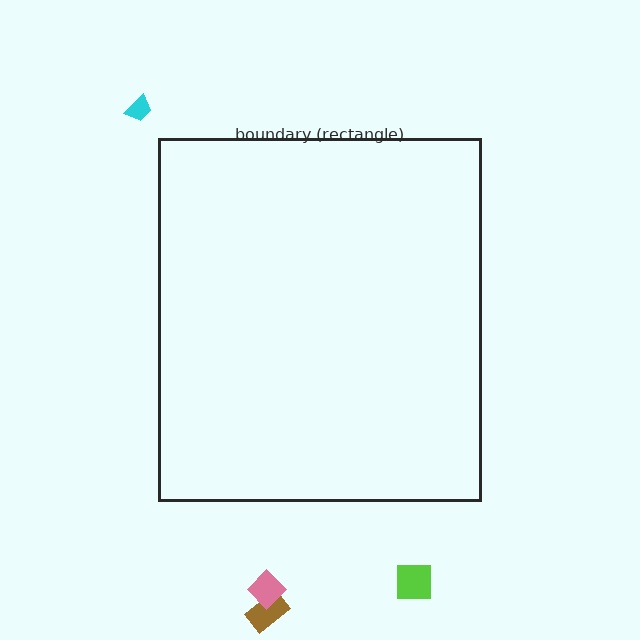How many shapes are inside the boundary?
0 inside, 4 outside.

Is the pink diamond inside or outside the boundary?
Outside.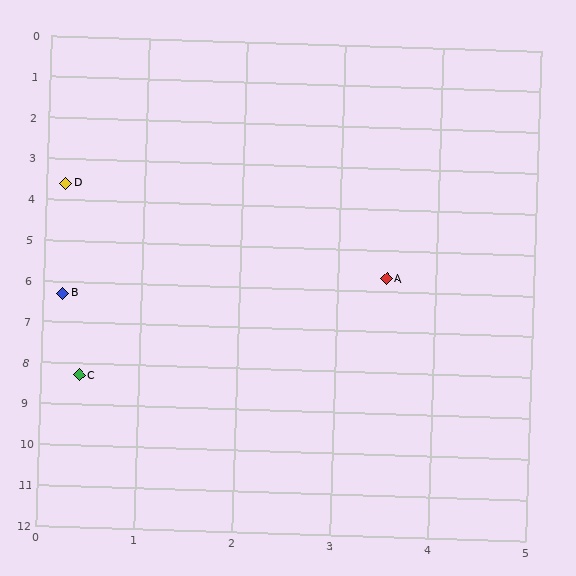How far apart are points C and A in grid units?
Points C and A are about 4.0 grid units apart.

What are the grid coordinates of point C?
Point C is at approximately (0.4, 8.3).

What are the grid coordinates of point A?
Point A is at approximately (3.5, 5.7).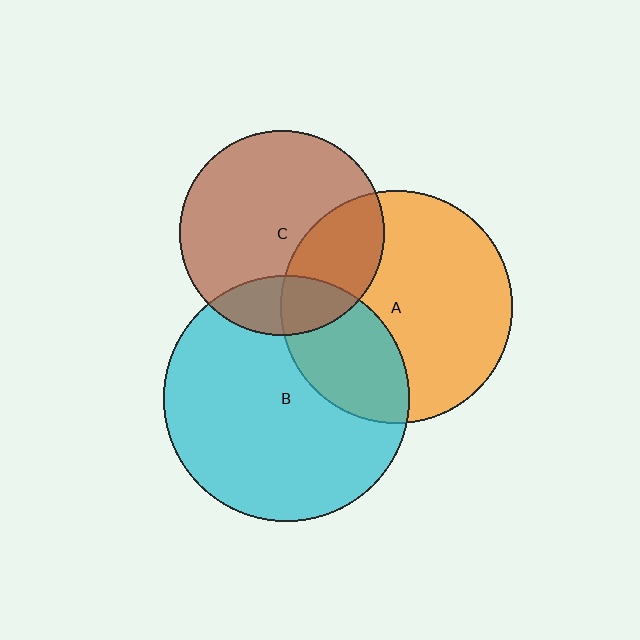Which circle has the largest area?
Circle B (cyan).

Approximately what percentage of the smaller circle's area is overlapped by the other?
Approximately 20%.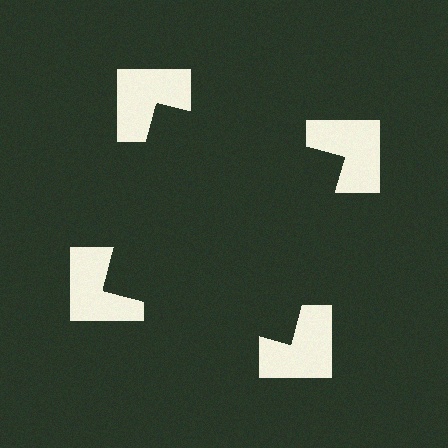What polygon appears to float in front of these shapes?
An illusory square — its edges are inferred from the aligned wedge cuts in the notched squares, not physically drawn.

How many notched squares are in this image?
There are 4 — one at each vertex of the illusory square.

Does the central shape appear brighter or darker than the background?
It typically appears slightly darker than the background, even though no actual brightness change is drawn.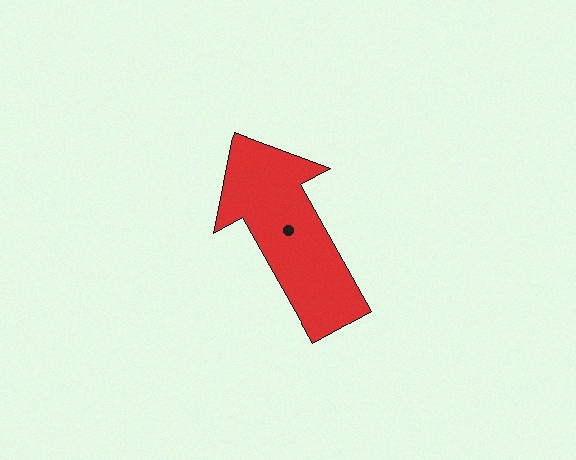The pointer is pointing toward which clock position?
Roughly 11 o'clock.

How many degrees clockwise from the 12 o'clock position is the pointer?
Approximately 331 degrees.